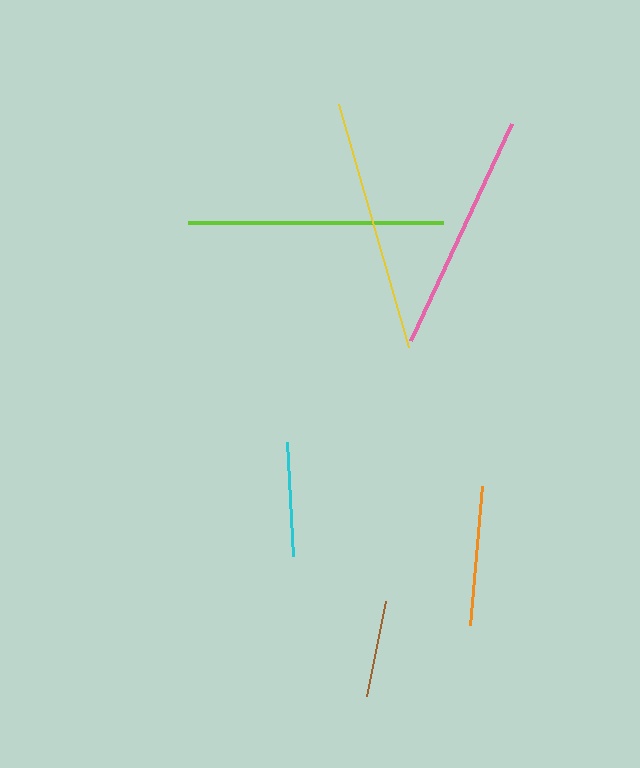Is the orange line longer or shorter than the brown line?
The orange line is longer than the brown line.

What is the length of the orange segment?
The orange segment is approximately 140 pixels long.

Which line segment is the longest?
The lime line is the longest at approximately 256 pixels.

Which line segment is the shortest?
The brown line is the shortest at approximately 97 pixels.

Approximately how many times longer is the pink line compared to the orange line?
The pink line is approximately 1.7 times the length of the orange line.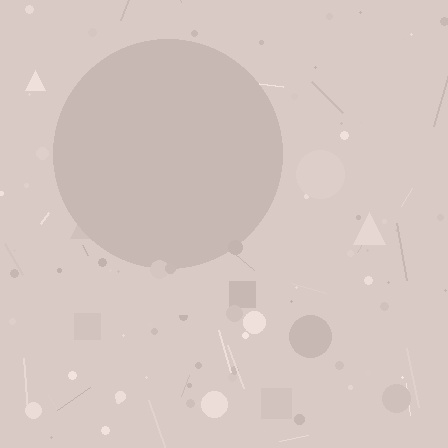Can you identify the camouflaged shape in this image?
The camouflaged shape is a circle.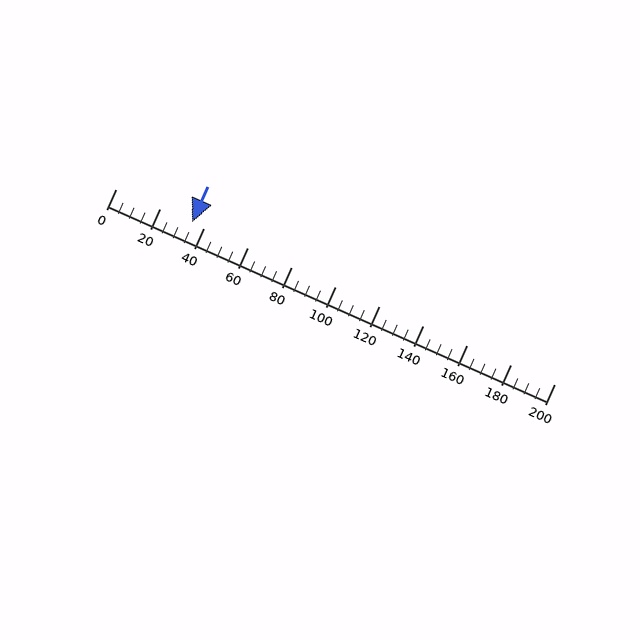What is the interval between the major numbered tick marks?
The major tick marks are spaced 20 units apart.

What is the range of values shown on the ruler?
The ruler shows values from 0 to 200.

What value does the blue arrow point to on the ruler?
The blue arrow points to approximately 35.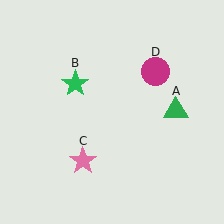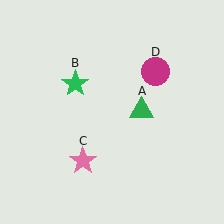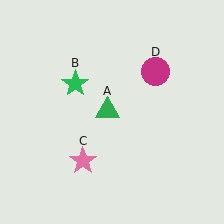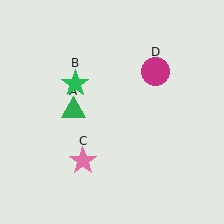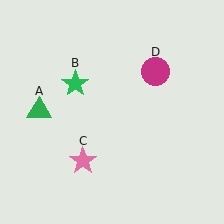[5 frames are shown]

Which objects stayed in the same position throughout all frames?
Green star (object B) and pink star (object C) and magenta circle (object D) remained stationary.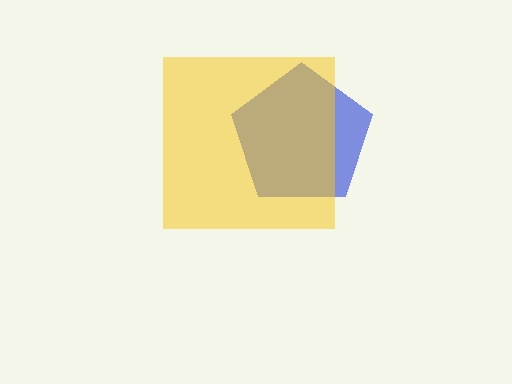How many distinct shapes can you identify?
There are 2 distinct shapes: a blue pentagon, a yellow square.